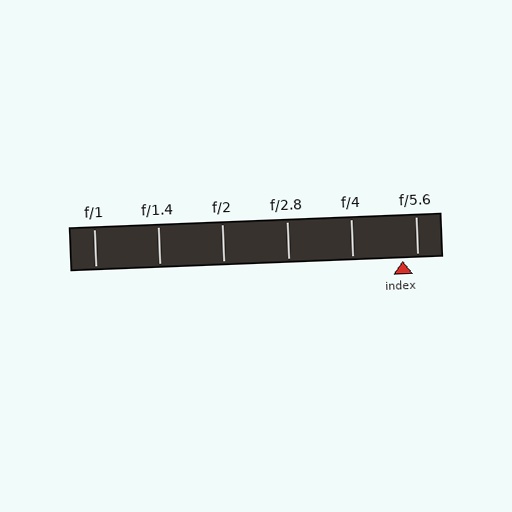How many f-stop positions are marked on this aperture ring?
There are 6 f-stop positions marked.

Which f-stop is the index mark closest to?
The index mark is closest to f/5.6.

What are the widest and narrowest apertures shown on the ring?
The widest aperture shown is f/1 and the narrowest is f/5.6.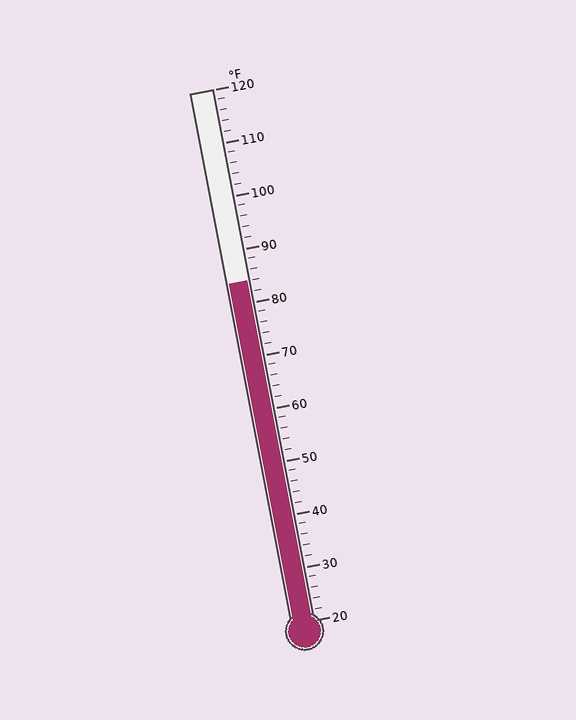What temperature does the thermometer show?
The thermometer shows approximately 84°F.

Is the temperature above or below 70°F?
The temperature is above 70°F.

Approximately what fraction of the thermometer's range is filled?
The thermometer is filled to approximately 65% of its range.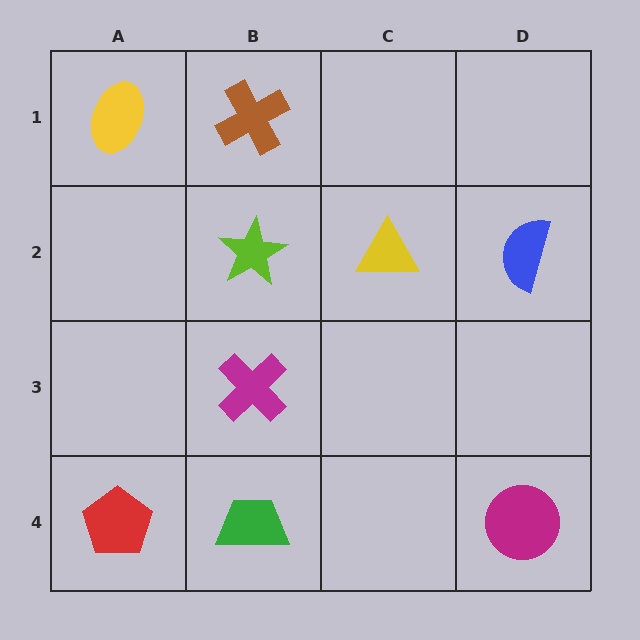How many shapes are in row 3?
1 shape.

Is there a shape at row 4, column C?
No, that cell is empty.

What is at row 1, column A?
A yellow ellipse.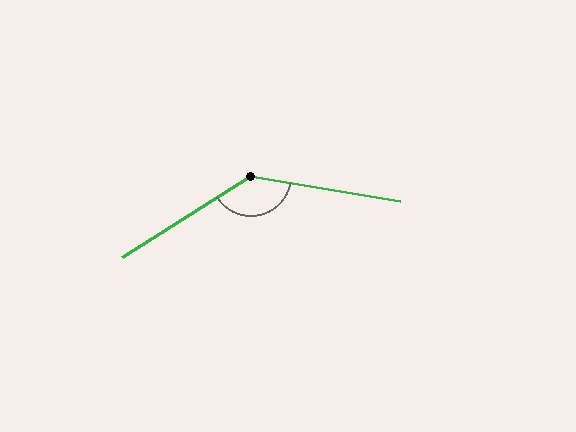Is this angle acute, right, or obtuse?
It is obtuse.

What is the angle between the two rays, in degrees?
Approximately 138 degrees.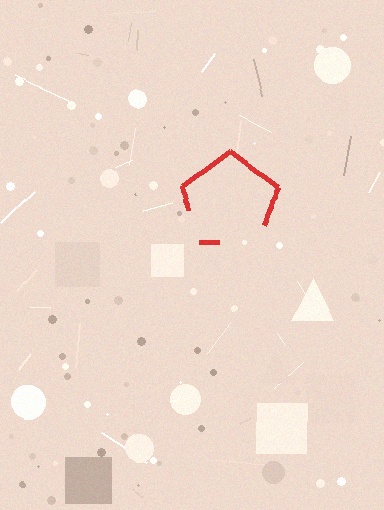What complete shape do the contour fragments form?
The contour fragments form a pentagon.